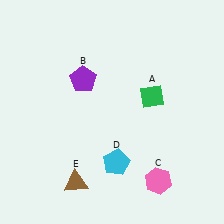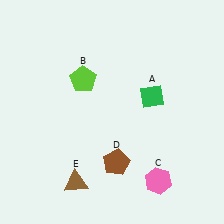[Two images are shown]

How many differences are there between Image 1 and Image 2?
There are 2 differences between the two images.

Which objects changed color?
B changed from purple to lime. D changed from cyan to brown.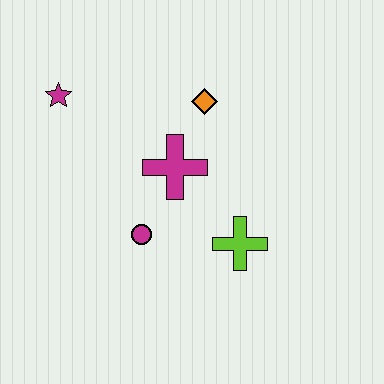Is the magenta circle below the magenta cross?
Yes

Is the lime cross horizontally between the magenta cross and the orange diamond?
No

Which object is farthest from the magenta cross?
The magenta star is farthest from the magenta cross.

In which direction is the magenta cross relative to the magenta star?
The magenta cross is to the right of the magenta star.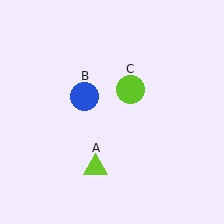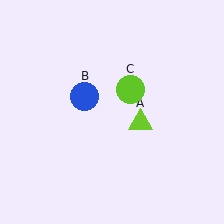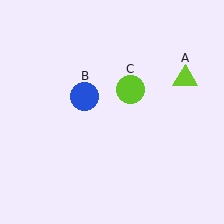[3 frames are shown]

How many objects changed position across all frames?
1 object changed position: lime triangle (object A).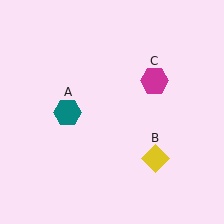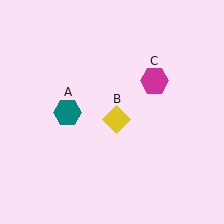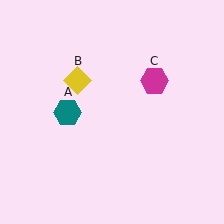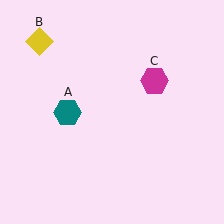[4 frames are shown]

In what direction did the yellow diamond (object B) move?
The yellow diamond (object B) moved up and to the left.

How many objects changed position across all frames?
1 object changed position: yellow diamond (object B).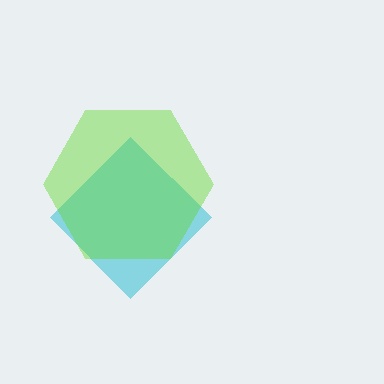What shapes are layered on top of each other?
The layered shapes are: a cyan diamond, a lime hexagon.